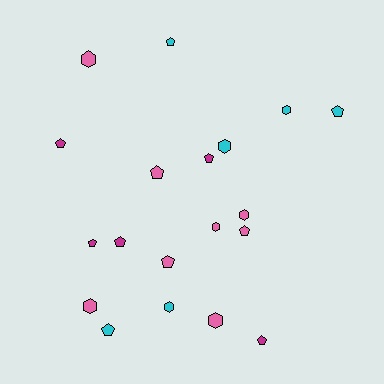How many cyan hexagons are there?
There are 3 cyan hexagons.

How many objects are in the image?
There are 19 objects.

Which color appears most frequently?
Pink, with 8 objects.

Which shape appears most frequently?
Pentagon, with 11 objects.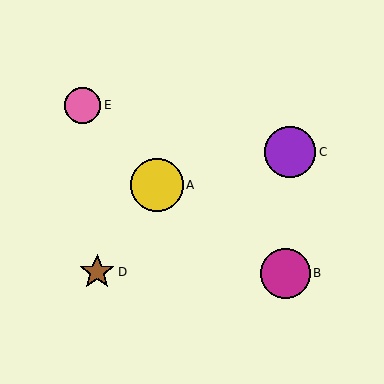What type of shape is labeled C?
Shape C is a purple circle.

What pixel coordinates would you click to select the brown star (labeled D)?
Click at (97, 272) to select the brown star D.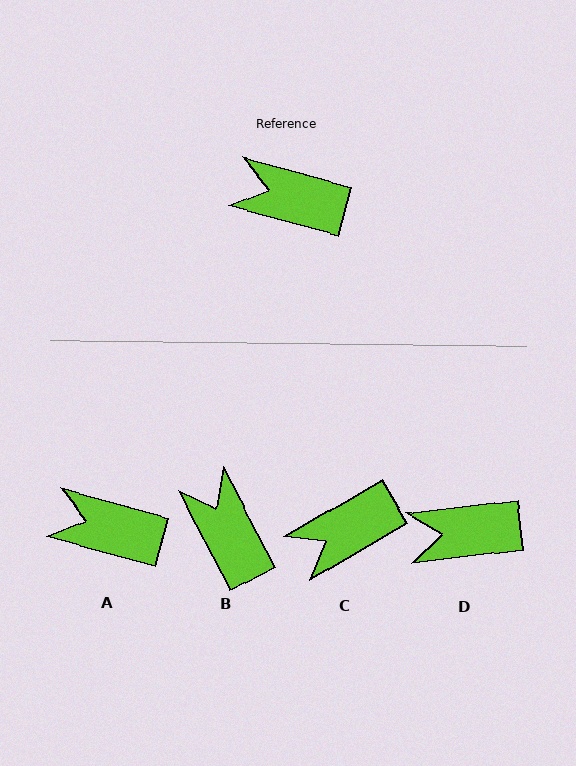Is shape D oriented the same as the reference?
No, it is off by about 22 degrees.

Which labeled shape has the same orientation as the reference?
A.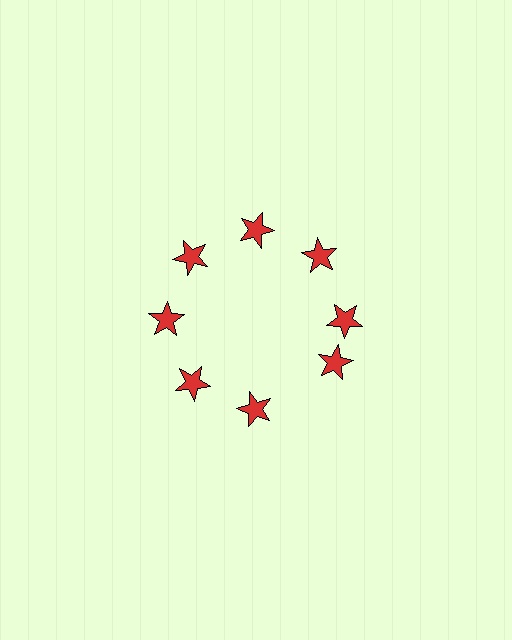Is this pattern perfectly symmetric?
No. The 8 red stars are arranged in a ring, but one element near the 4 o'clock position is rotated out of alignment along the ring, breaking the 8-fold rotational symmetry.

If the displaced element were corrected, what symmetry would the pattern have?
It would have 8-fold rotational symmetry — the pattern would map onto itself every 45 degrees.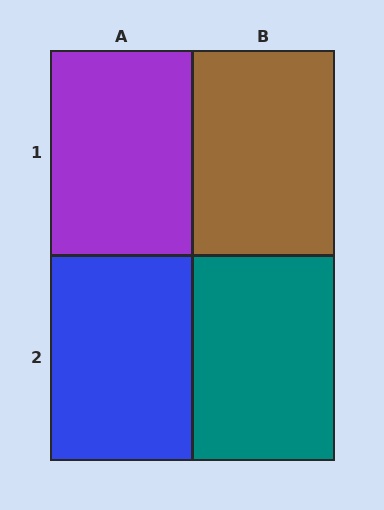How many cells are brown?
1 cell is brown.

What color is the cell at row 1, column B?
Brown.